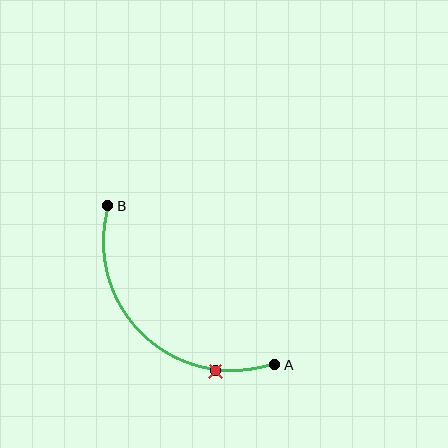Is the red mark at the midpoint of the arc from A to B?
No. The red mark lies on the arc but is closer to endpoint A. The arc midpoint would be at the point on the curve equidistant along the arc from both A and B.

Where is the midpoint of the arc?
The arc midpoint is the point on the curve farthest from the straight line joining A and B. It sits below and to the left of that line.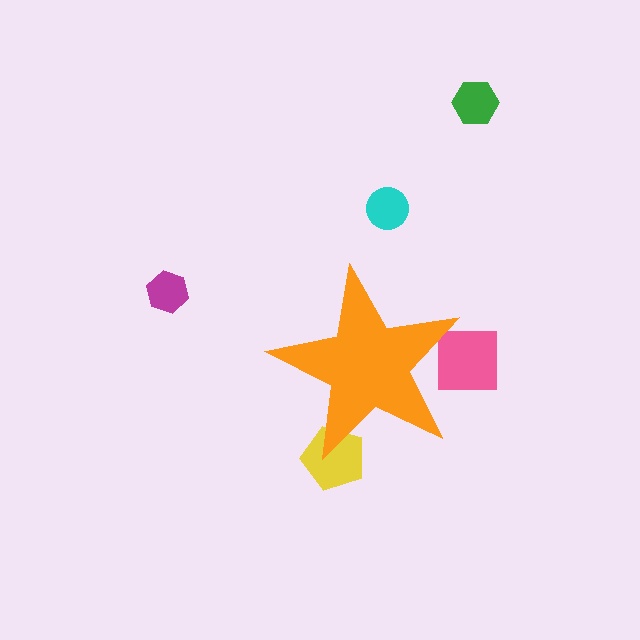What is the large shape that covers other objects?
An orange star.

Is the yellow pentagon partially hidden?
Yes, the yellow pentagon is partially hidden behind the orange star.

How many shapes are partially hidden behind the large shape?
2 shapes are partially hidden.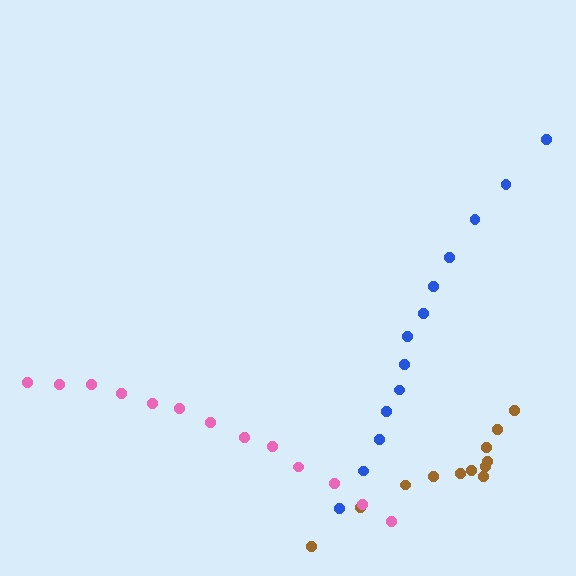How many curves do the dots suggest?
There are 3 distinct paths.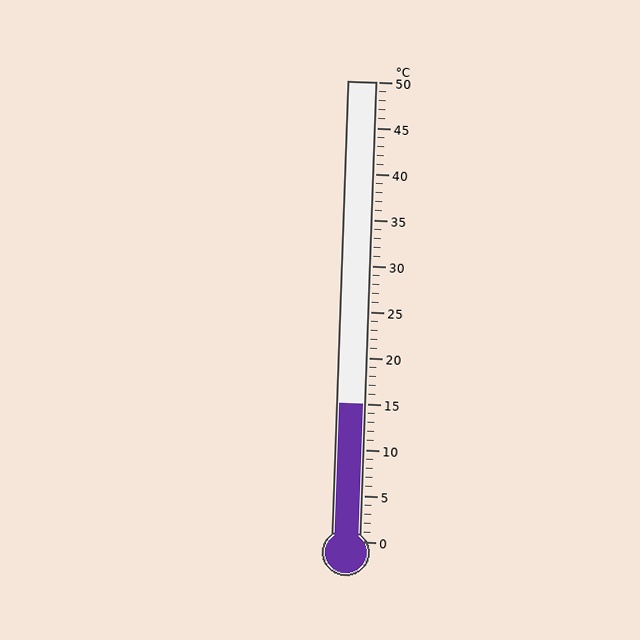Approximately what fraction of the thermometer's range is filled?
The thermometer is filled to approximately 30% of its range.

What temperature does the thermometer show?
The thermometer shows approximately 15°C.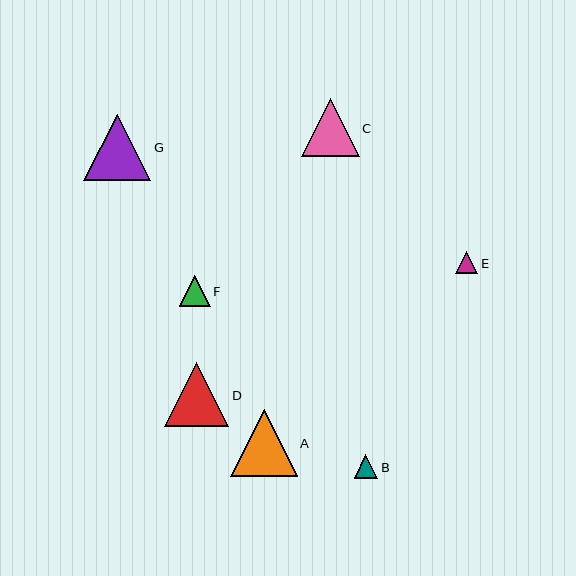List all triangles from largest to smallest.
From largest to smallest: A, G, D, C, F, B, E.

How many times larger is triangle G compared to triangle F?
Triangle G is approximately 2.1 times the size of triangle F.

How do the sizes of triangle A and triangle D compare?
Triangle A and triangle D are approximately the same size.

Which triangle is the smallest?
Triangle E is the smallest with a size of approximately 22 pixels.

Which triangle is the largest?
Triangle A is the largest with a size of approximately 67 pixels.